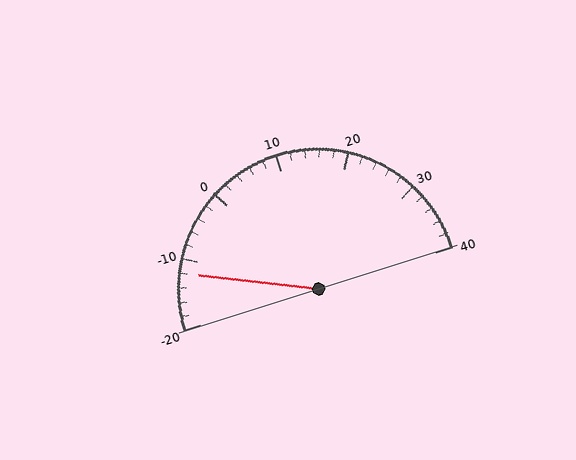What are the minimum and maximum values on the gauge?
The gauge ranges from -20 to 40.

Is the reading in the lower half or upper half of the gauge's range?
The reading is in the lower half of the range (-20 to 40).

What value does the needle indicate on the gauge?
The needle indicates approximately -12.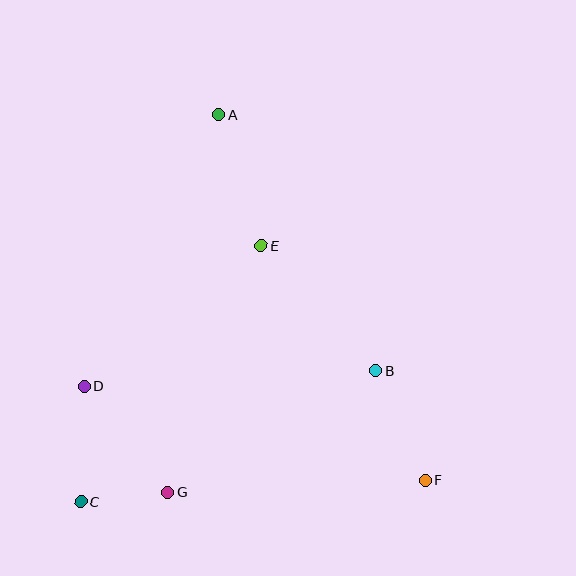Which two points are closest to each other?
Points C and G are closest to each other.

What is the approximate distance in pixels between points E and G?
The distance between E and G is approximately 264 pixels.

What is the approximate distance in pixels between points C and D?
The distance between C and D is approximately 115 pixels.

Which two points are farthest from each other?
Points A and F are farthest from each other.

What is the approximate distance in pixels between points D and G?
The distance between D and G is approximately 135 pixels.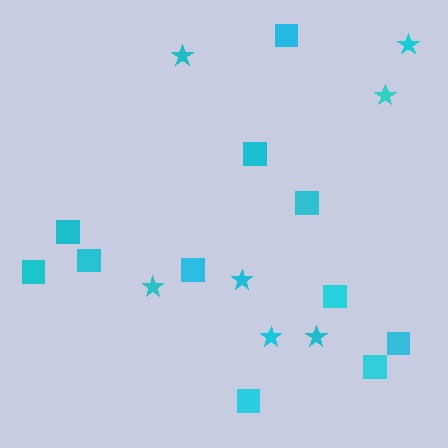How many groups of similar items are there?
There are 2 groups: one group of stars (7) and one group of squares (11).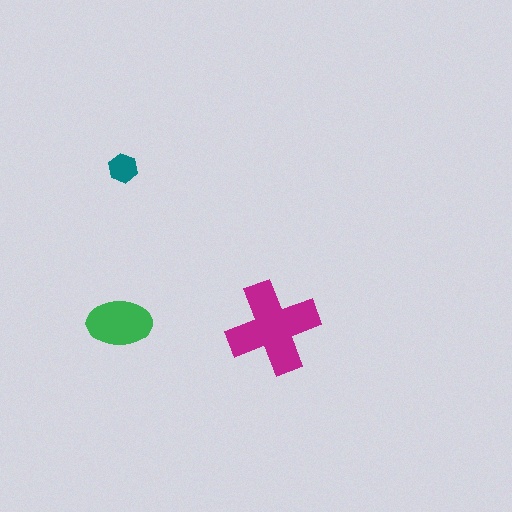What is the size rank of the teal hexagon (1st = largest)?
3rd.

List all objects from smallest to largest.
The teal hexagon, the green ellipse, the magenta cross.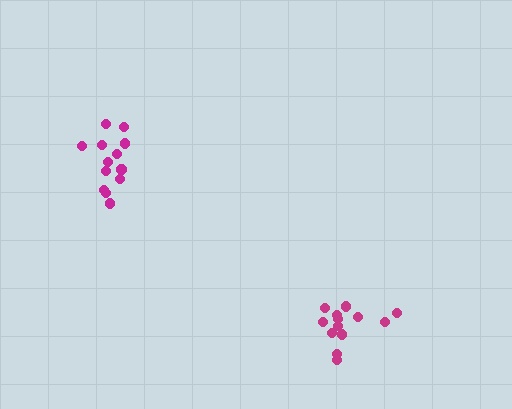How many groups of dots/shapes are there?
There are 2 groups.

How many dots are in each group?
Group 1: 13 dots, Group 2: 13 dots (26 total).